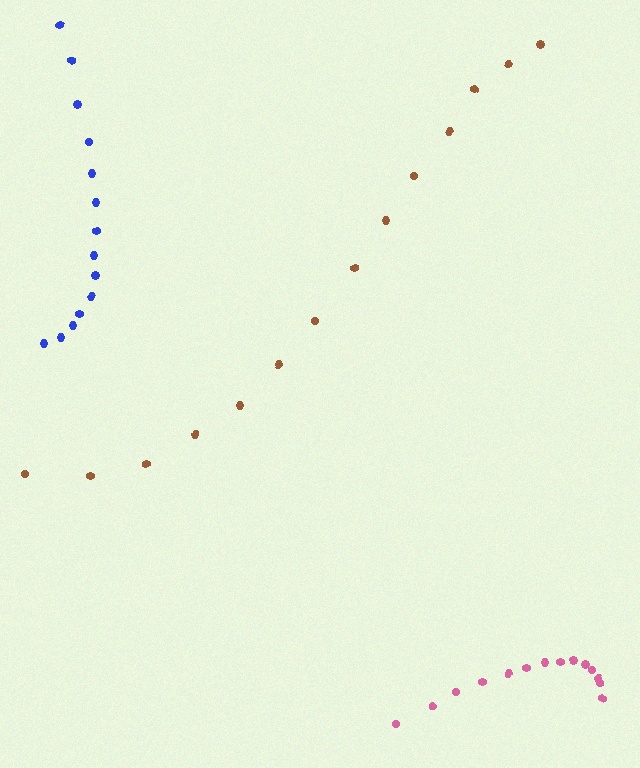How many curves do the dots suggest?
There are 3 distinct paths.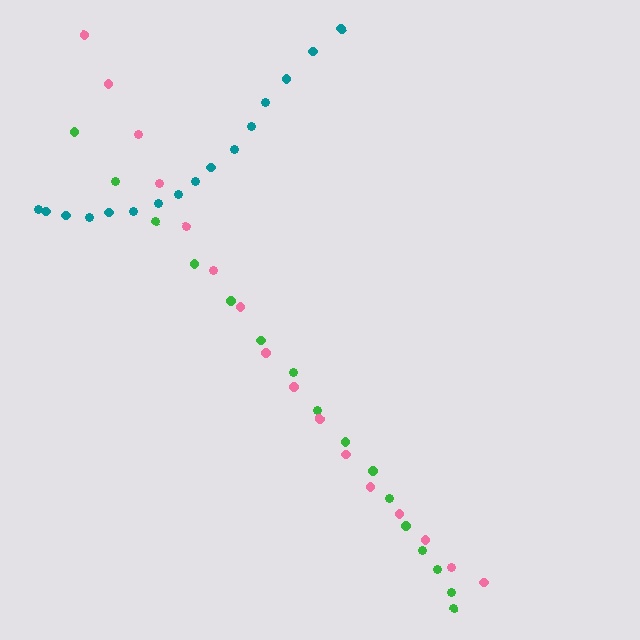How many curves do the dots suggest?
There are 3 distinct paths.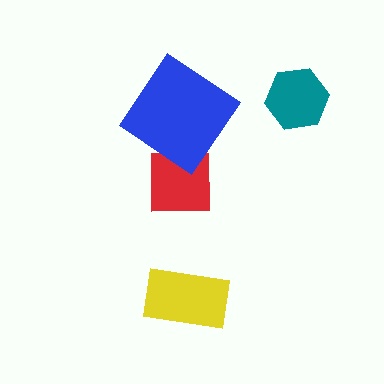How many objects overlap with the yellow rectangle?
0 objects overlap with the yellow rectangle.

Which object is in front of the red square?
The blue diamond is in front of the red square.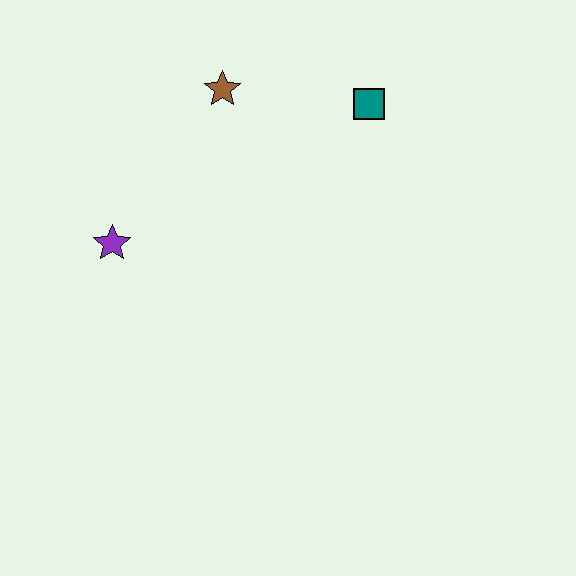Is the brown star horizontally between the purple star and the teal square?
Yes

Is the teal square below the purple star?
No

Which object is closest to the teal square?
The brown star is closest to the teal square.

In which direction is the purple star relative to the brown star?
The purple star is below the brown star.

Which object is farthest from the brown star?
The purple star is farthest from the brown star.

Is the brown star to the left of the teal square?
Yes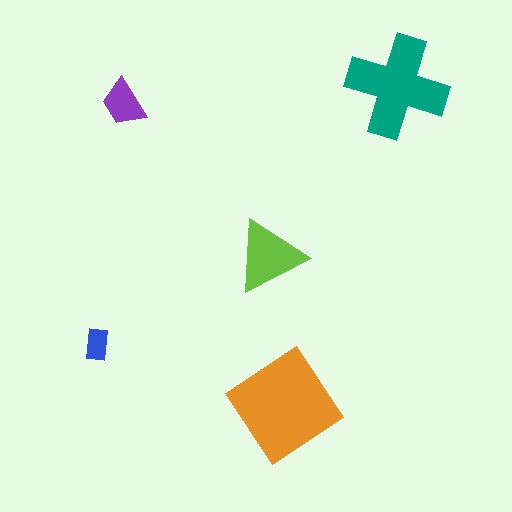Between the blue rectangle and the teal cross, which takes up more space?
The teal cross.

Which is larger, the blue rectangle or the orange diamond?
The orange diamond.